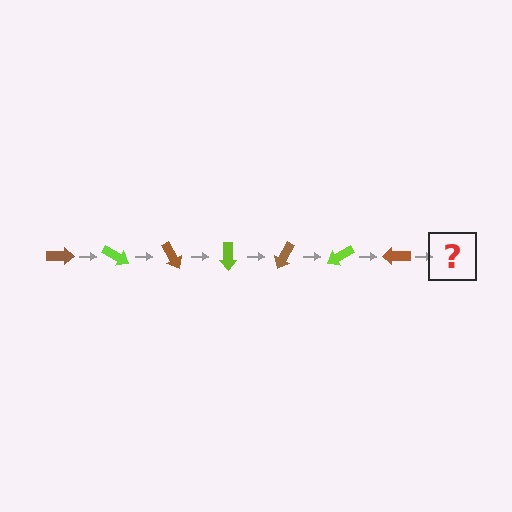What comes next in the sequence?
The next element should be a lime arrow, rotated 210 degrees from the start.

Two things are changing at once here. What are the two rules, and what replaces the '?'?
The two rules are that it rotates 30 degrees each step and the color cycles through brown and lime. The '?' should be a lime arrow, rotated 210 degrees from the start.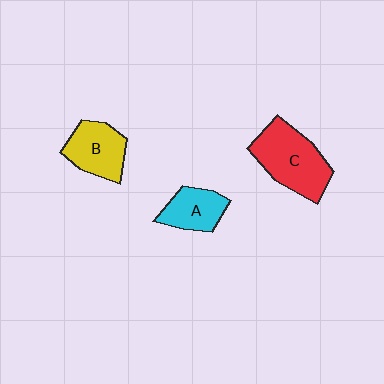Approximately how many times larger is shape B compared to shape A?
Approximately 1.2 times.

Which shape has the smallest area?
Shape A (cyan).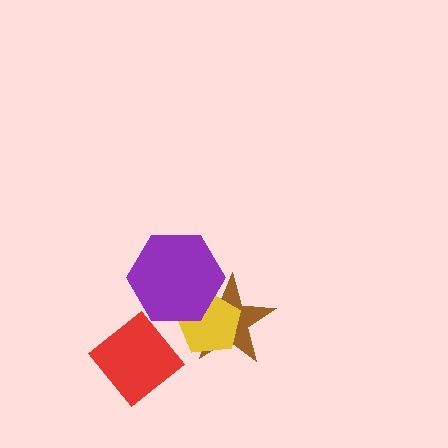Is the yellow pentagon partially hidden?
Yes, it is partially covered by another shape.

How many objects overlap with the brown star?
2 objects overlap with the brown star.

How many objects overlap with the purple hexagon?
2 objects overlap with the purple hexagon.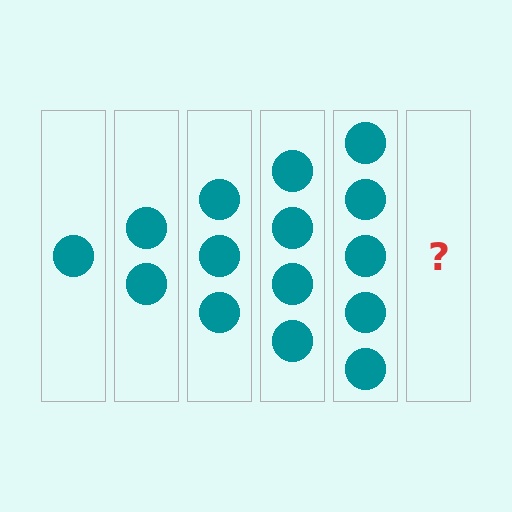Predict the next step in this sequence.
The next step is 6 circles.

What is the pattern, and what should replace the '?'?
The pattern is that each step adds one more circle. The '?' should be 6 circles.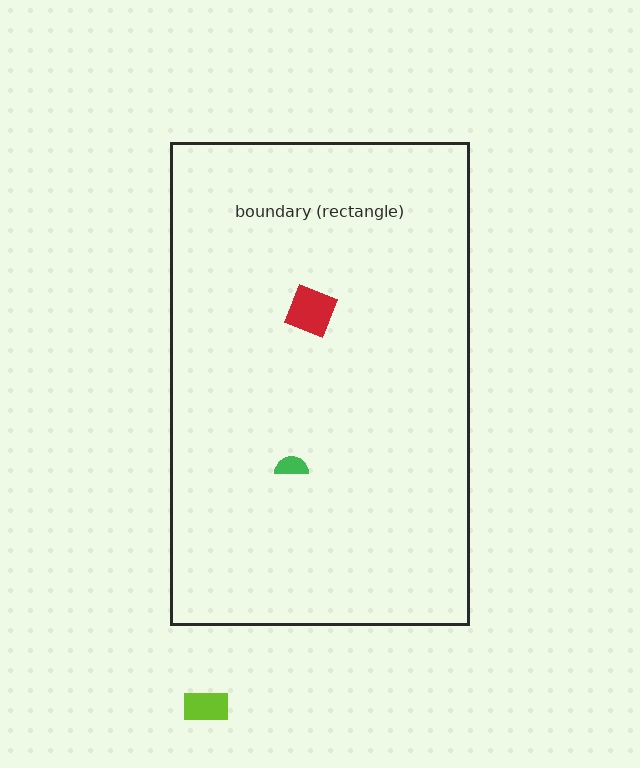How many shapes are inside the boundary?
2 inside, 1 outside.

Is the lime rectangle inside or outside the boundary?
Outside.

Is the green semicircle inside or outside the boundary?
Inside.